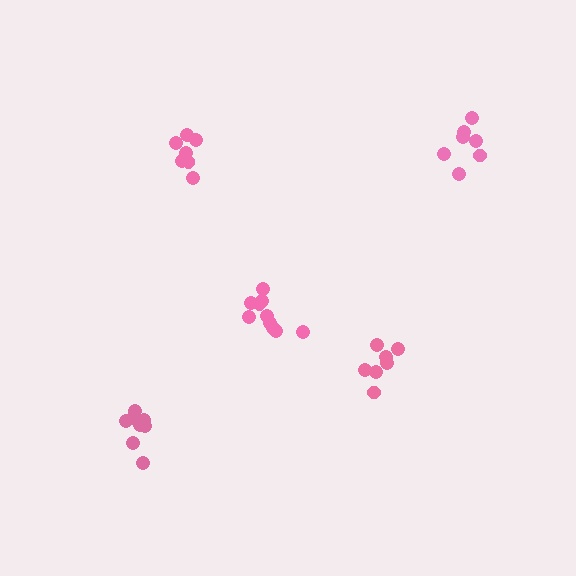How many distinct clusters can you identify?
There are 5 distinct clusters.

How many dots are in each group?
Group 1: 7 dots, Group 2: 7 dots, Group 3: 8 dots, Group 4: 7 dots, Group 5: 10 dots (39 total).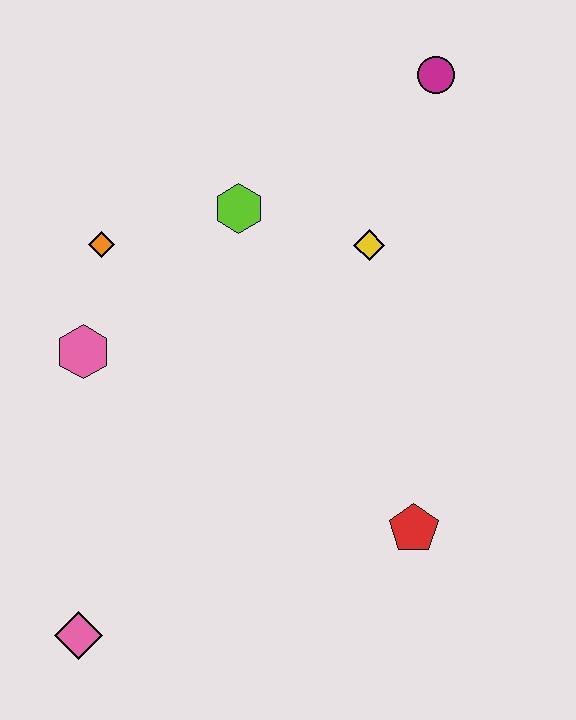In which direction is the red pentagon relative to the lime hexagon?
The red pentagon is below the lime hexagon.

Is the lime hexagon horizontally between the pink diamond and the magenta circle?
Yes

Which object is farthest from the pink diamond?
The magenta circle is farthest from the pink diamond.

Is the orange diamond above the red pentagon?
Yes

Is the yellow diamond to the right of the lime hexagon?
Yes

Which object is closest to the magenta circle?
The yellow diamond is closest to the magenta circle.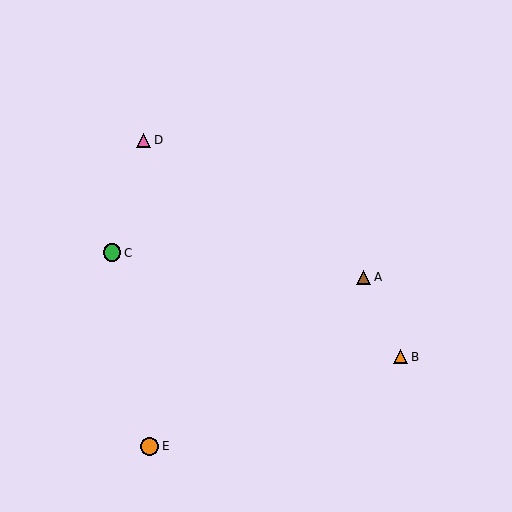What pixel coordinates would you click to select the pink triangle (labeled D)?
Click at (143, 140) to select the pink triangle D.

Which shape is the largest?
The orange circle (labeled E) is the largest.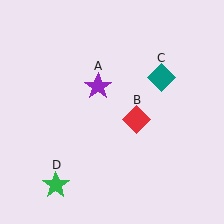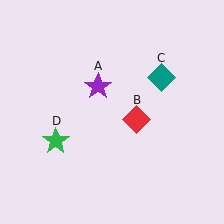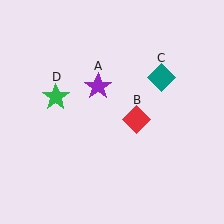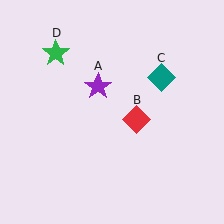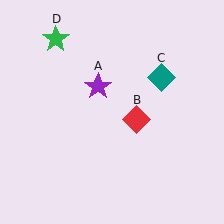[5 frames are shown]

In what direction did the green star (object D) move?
The green star (object D) moved up.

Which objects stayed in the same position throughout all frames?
Purple star (object A) and red diamond (object B) and teal diamond (object C) remained stationary.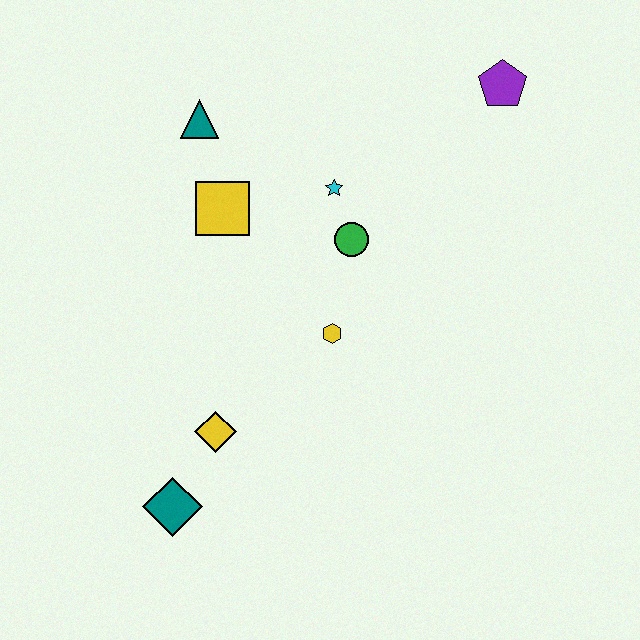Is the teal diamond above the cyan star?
No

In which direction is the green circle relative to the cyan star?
The green circle is below the cyan star.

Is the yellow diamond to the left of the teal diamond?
No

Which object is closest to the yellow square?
The teal triangle is closest to the yellow square.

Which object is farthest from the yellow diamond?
The purple pentagon is farthest from the yellow diamond.